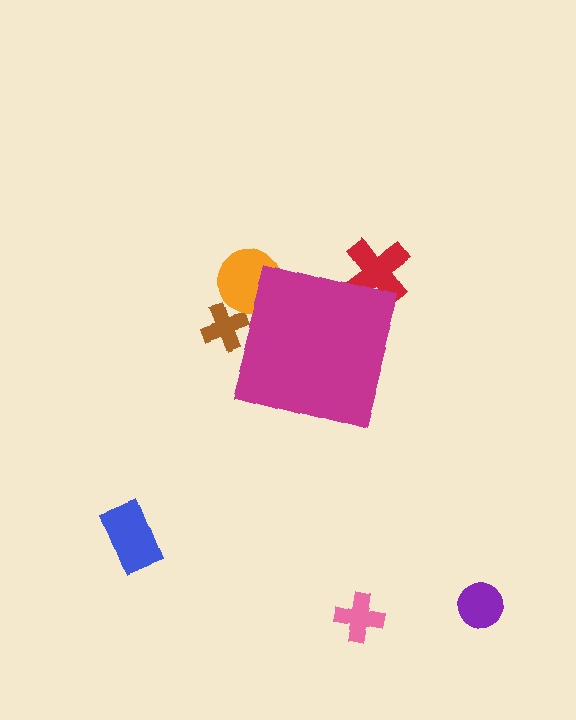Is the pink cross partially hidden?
No, the pink cross is fully visible.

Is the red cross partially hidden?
Yes, the red cross is partially hidden behind the magenta square.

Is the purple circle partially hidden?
No, the purple circle is fully visible.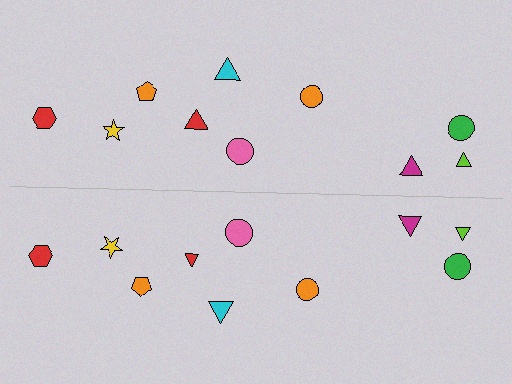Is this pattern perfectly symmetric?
No, the pattern is not perfectly symmetric. The red triangle on the bottom side has a different size than its mirror counterpart.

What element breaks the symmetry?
The red triangle on the bottom side has a different size than its mirror counterpart.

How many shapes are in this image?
There are 20 shapes in this image.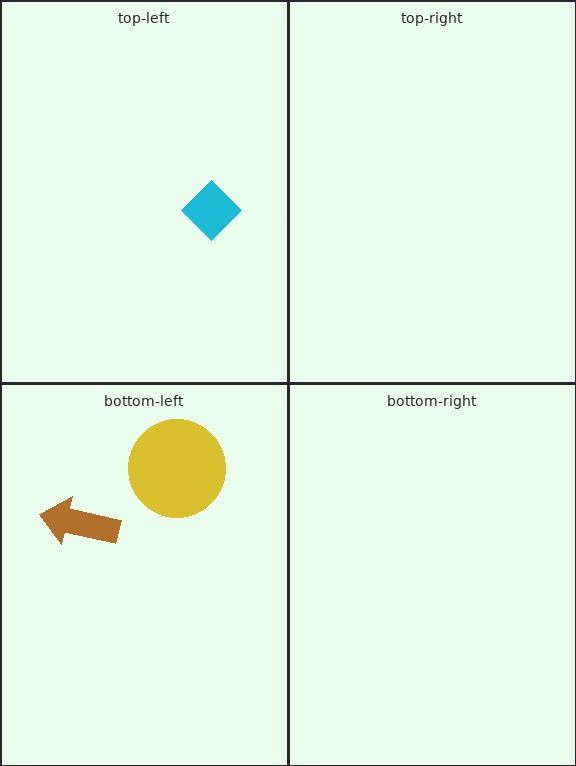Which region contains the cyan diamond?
The top-left region.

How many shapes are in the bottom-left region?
2.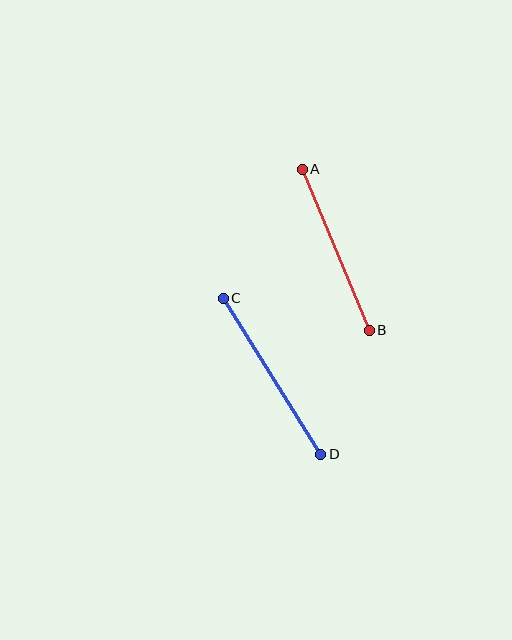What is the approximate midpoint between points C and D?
The midpoint is at approximately (272, 376) pixels.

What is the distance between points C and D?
The distance is approximately 184 pixels.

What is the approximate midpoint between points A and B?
The midpoint is at approximately (336, 250) pixels.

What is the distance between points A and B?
The distance is approximately 174 pixels.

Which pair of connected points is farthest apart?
Points C and D are farthest apart.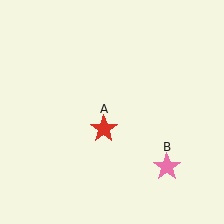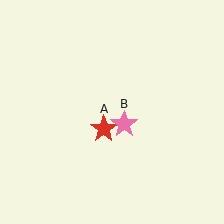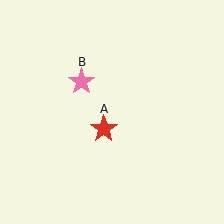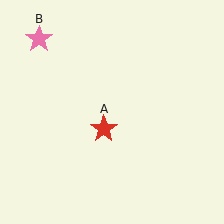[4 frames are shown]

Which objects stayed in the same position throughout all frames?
Red star (object A) remained stationary.